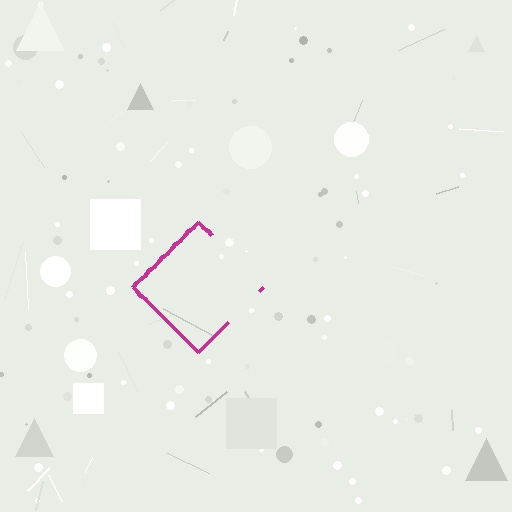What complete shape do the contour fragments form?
The contour fragments form a diamond.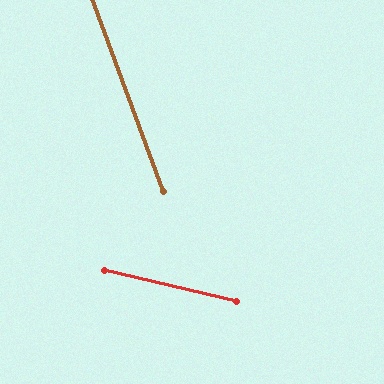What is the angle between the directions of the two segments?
Approximately 56 degrees.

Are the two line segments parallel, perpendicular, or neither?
Neither parallel nor perpendicular — they differ by about 56°.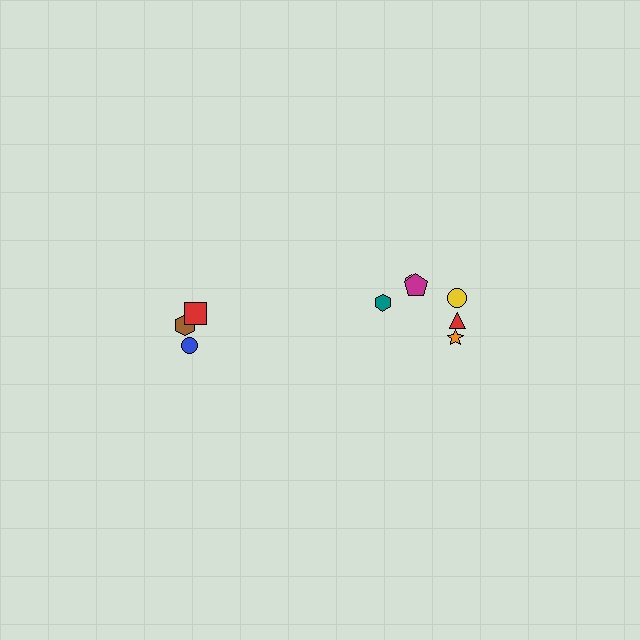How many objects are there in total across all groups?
There are 9 objects.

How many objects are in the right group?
There are 6 objects.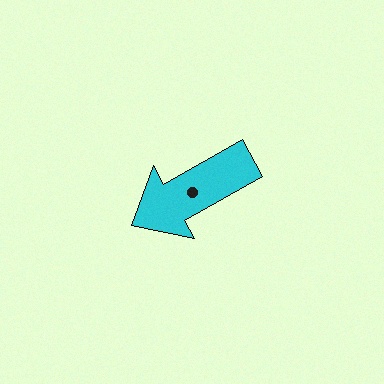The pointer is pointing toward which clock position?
Roughly 8 o'clock.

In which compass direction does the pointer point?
Southwest.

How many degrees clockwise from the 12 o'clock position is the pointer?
Approximately 241 degrees.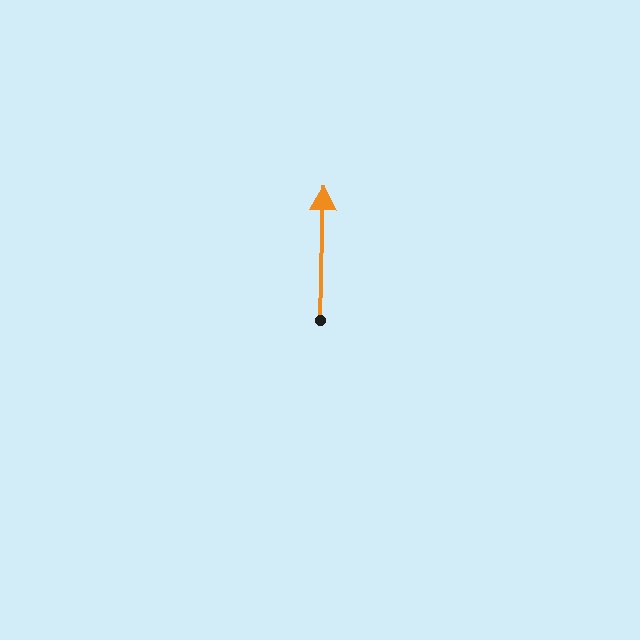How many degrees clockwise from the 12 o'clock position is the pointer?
Approximately 2 degrees.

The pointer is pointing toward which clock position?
Roughly 12 o'clock.